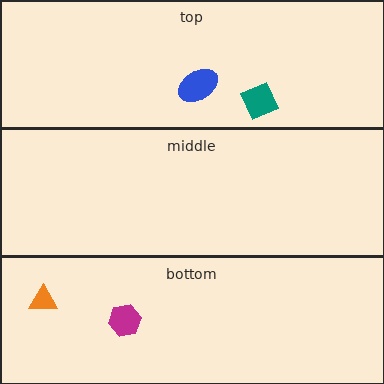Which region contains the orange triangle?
The bottom region.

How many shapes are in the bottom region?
2.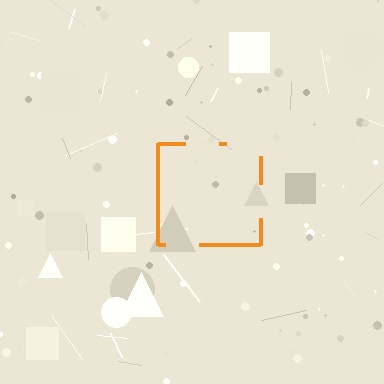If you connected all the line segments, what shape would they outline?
They would outline a square.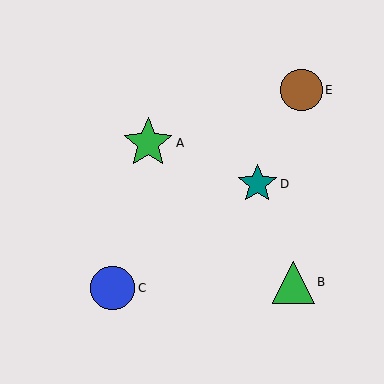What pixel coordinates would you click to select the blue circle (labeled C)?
Click at (113, 288) to select the blue circle C.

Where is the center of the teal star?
The center of the teal star is at (257, 184).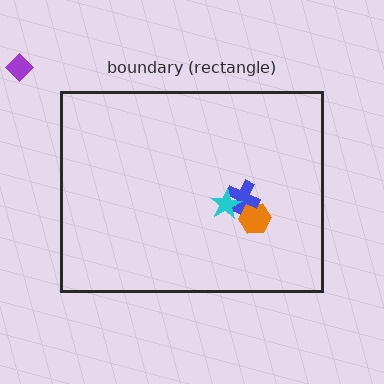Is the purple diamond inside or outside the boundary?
Outside.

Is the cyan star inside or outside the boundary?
Inside.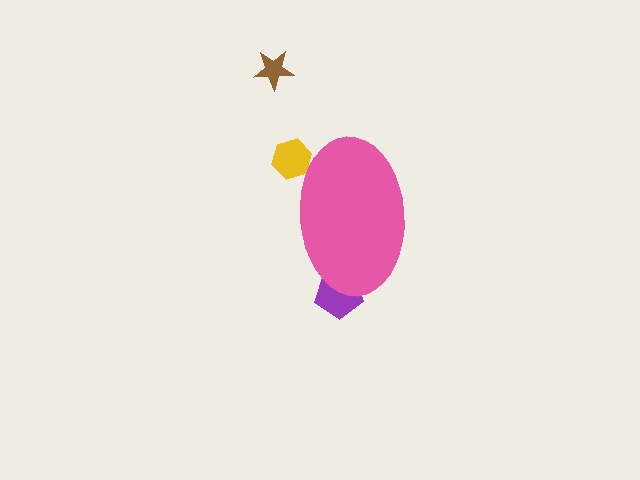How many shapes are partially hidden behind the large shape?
2 shapes are partially hidden.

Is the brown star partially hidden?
No, the brown star is fully visible.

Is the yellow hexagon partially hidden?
Yes, the yellow hexagon is partially hidden behind the pink ellipse.